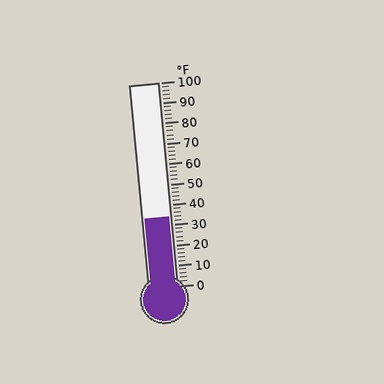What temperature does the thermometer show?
The thermometer shows approximately 34°F.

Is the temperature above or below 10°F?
The temperature is above 10°F.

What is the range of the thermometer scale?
The thermometer scale ranges from 0°F to 100°F.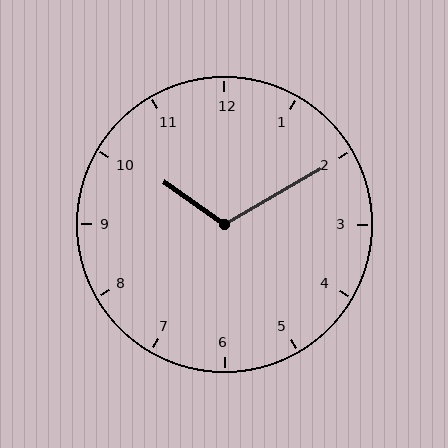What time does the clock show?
10:10.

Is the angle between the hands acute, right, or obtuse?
It is obtuse.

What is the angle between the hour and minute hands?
Approximately 115 degrees.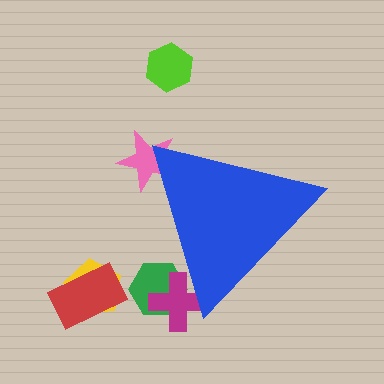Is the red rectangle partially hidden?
No, the red rectangle is fully visible.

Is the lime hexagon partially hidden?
No, the lime hexagon is fully visible.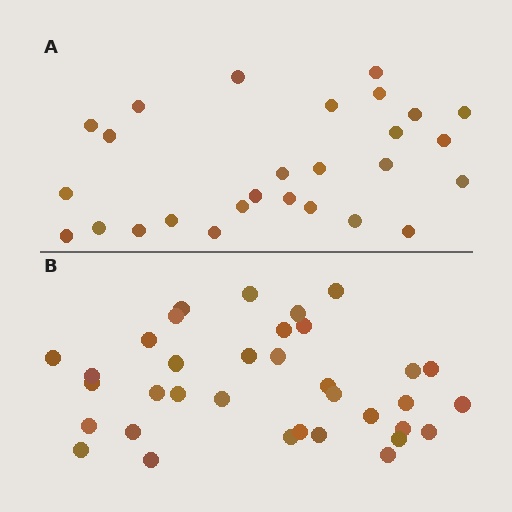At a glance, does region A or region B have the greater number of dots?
Region B (the bottom region) has more dots.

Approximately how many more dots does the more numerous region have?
Region B has roughly 8 or so more dots than region A.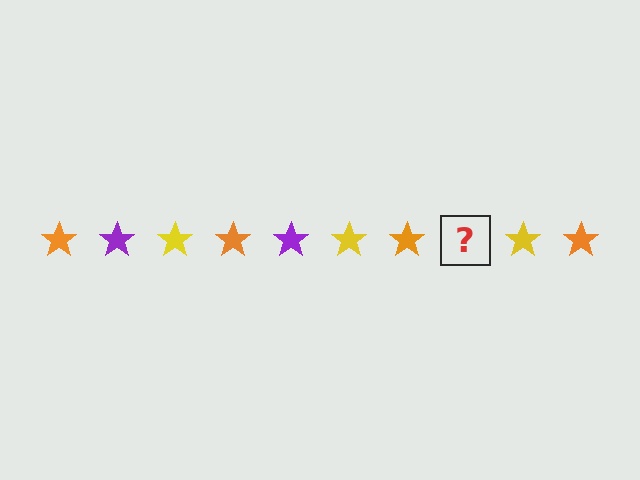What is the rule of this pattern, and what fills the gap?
The rule is that the pattern cycles through orange, purple, yellow stars. The gap should be filled with a purple star.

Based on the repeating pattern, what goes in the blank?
The blank should be a purple star.